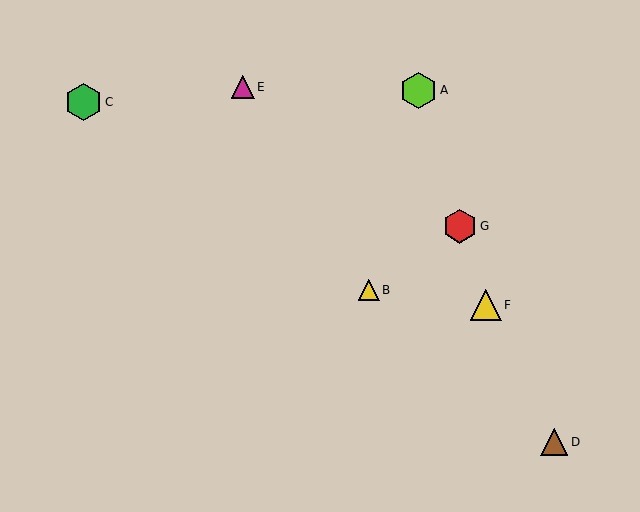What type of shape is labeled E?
Shape E is a magenta triangle.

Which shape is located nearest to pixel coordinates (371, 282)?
The yellow triangle (labeled B) at (369, 290) is nearest to that location.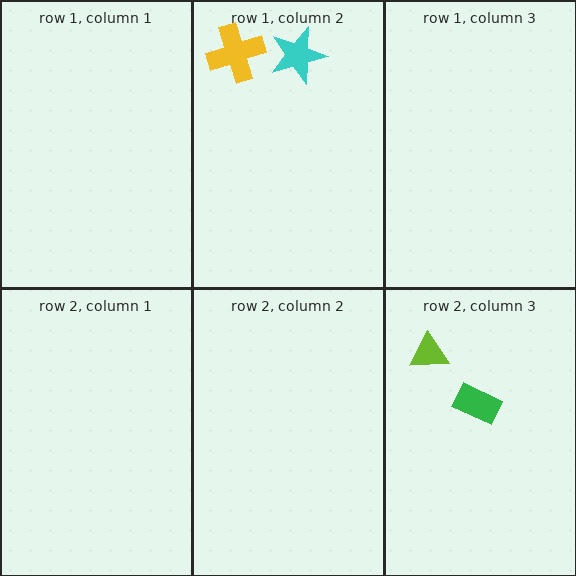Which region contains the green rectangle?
The row 2, column 3 region.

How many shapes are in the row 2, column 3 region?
2.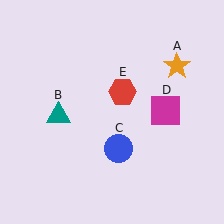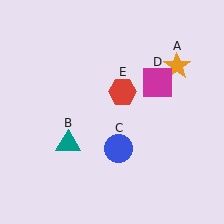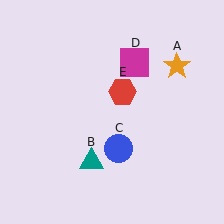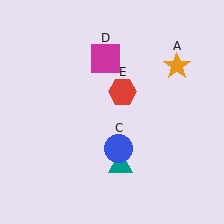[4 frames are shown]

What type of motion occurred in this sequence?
The teal triangle (object B), magenta square (object D) rotated counterclockwise around the center of the scene.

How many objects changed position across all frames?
2 objects changed position: teal triangle (object B), magenta square (object D).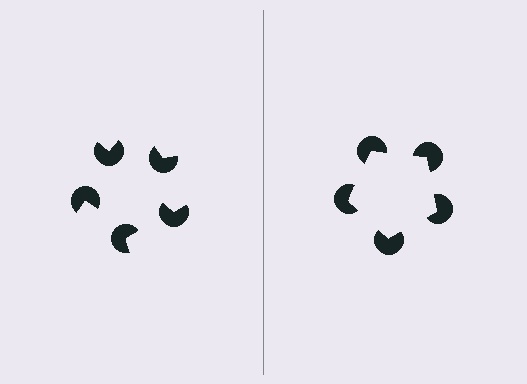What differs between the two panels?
The pac-man discs are positioned identically on both sides; only the wedge orientations differ. On the right they align to a pentagon; on the left they are misaligned.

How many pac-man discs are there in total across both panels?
10 — 5 on each side.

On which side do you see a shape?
An illusory pentagon appears on the right side. On the left side the wedge cuts are rotated, so no coherent shape forms.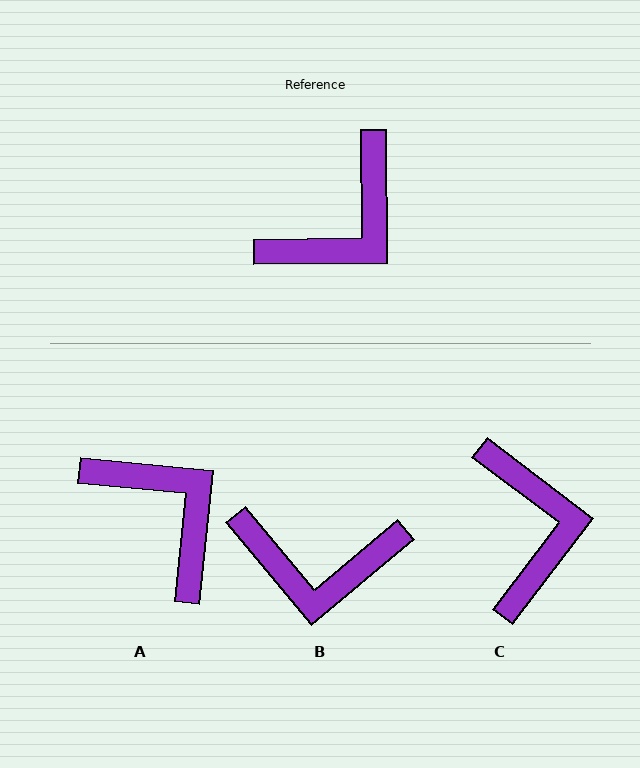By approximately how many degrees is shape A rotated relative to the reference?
Approximately 84 degrees counter-clockwise.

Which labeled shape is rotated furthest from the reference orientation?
A, about 84 degrees away.